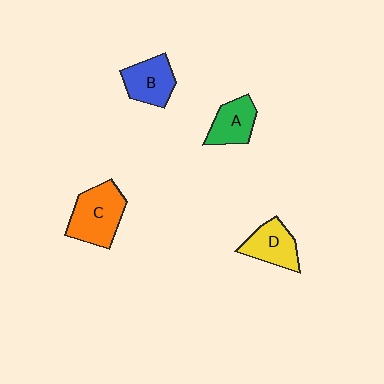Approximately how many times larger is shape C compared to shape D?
Approximately 1.4 times.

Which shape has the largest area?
Shape C (orange).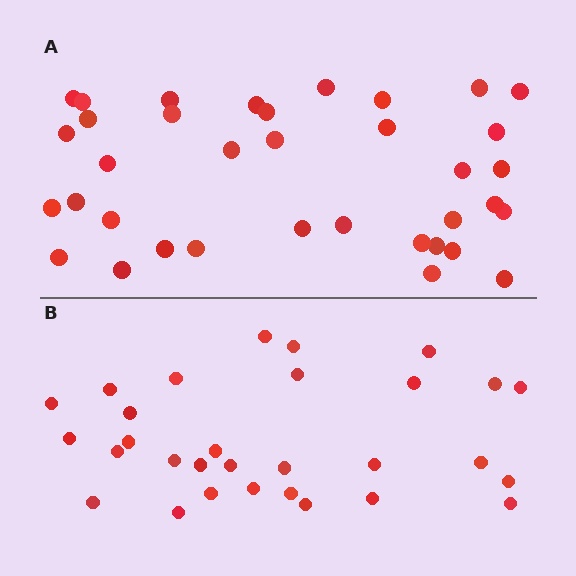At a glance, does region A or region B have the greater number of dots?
Region A (the top region) has more dots.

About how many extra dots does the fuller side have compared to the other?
Region A has about 6 more dots than region B.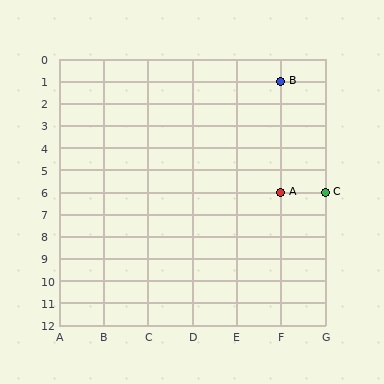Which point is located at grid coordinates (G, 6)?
Point C is at (G, 6).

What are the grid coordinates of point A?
Point A is at grid coordinates (F, 6).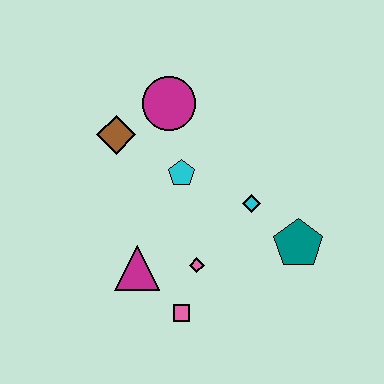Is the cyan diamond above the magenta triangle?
Yes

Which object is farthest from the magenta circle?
The pink square is farthest from the magenta circle.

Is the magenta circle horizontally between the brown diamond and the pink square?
Yes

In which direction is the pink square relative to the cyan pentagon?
The pink square is below the cyan pentagon.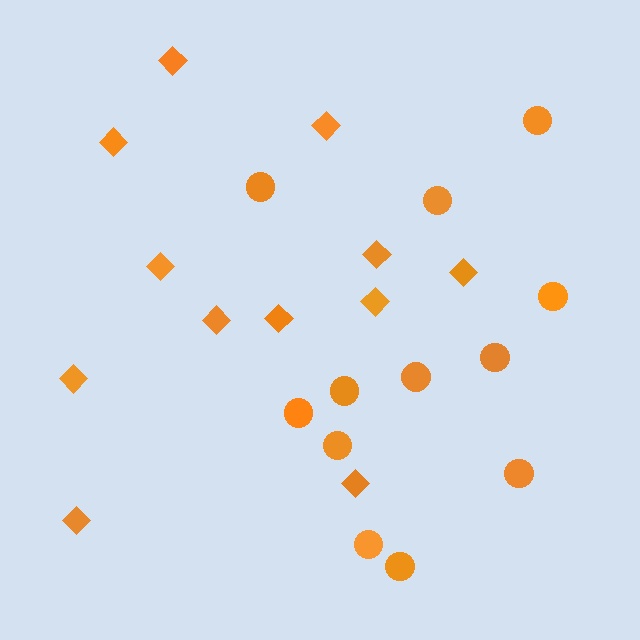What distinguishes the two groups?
There are 2 groups: one group of diamonds (12) and one group of circles (12).